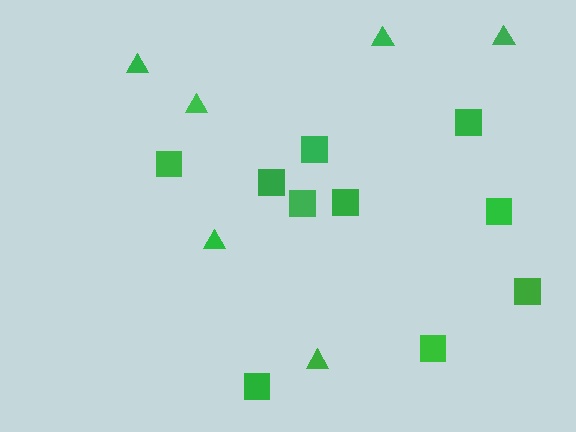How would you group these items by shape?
There are 2 groups: one group of squares (10) and one group of triangles (6).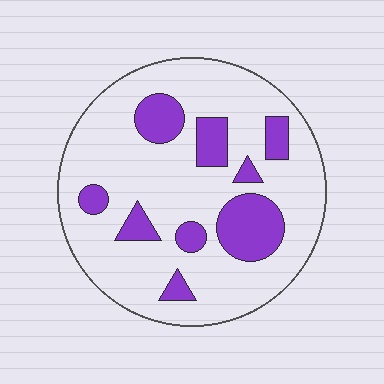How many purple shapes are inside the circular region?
9.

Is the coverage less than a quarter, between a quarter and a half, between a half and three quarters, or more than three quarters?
Less than a quarter.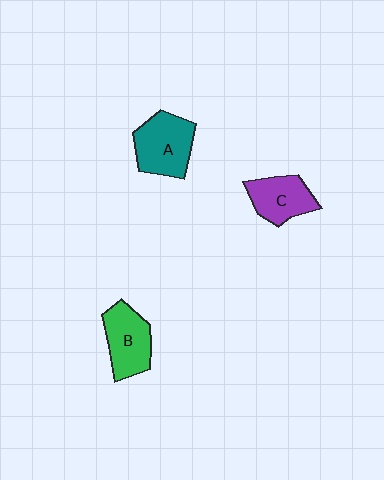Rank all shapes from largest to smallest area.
From largest to smallest: A (teal), B (green), C (purple).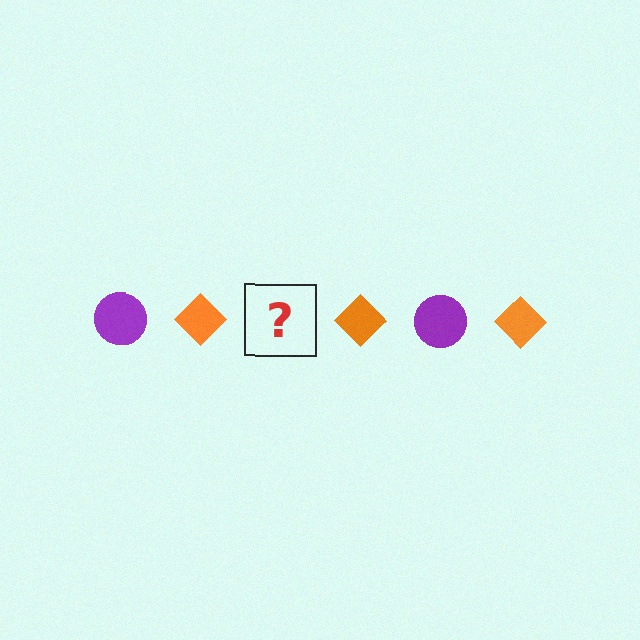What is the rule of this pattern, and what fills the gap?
The rule is that the pattern alternates between purple circle and orange diamond. The gap should be filled with a purple circle.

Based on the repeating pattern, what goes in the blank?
The blank should be a purple circle.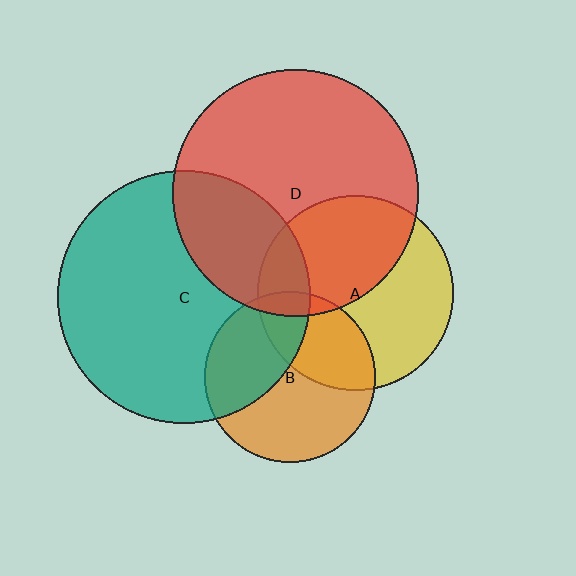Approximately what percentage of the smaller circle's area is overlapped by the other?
Approximately 45%.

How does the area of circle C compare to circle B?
Approximately 2.2 times.